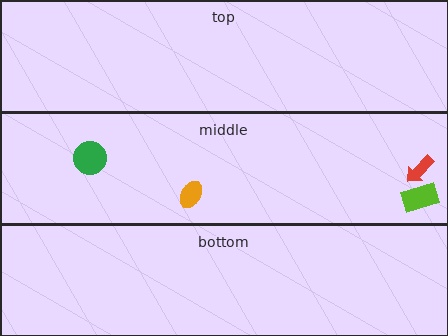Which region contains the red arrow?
The middle region.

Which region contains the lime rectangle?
The middle region.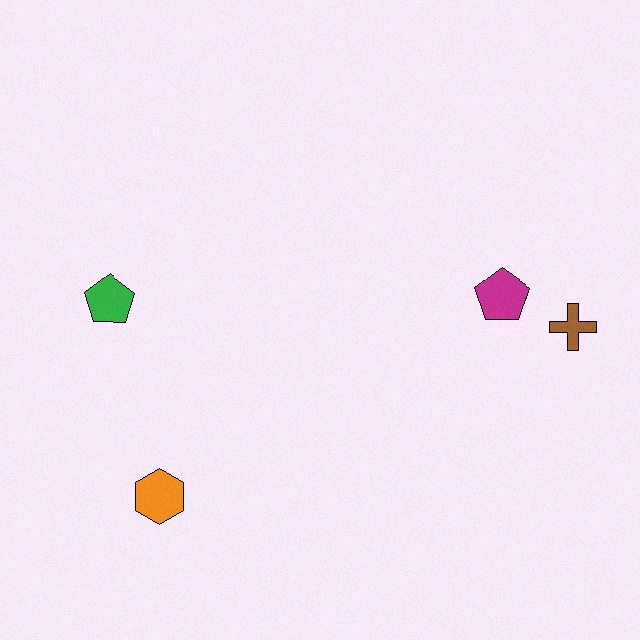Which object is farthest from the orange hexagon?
The brown cross is farthest from the orange hexagon.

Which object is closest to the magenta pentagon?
The brown cross is closest to the magenta pentagon.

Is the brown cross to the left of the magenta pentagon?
No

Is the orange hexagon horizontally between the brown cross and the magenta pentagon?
No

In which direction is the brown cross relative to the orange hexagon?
The brown cross is to the right of the orange hexagon.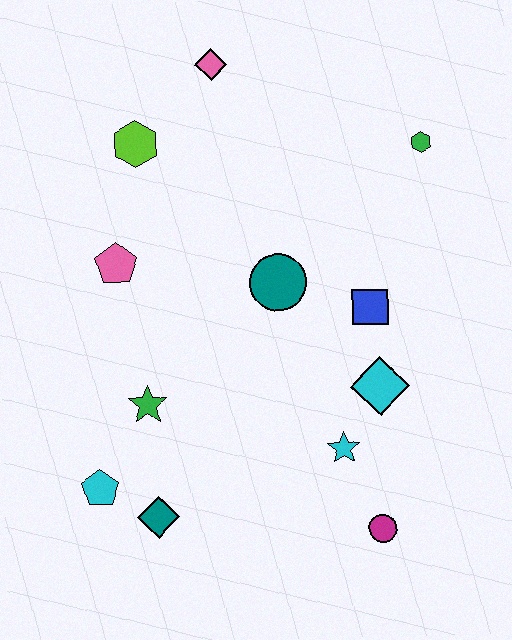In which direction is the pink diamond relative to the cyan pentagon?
The pink diamond is above the cyan pentagon.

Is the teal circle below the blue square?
No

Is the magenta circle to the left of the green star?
No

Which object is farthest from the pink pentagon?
The magenta circle is farthest from the pink pentagon.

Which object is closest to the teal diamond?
The cyan pentagon is closest to the teal diamond.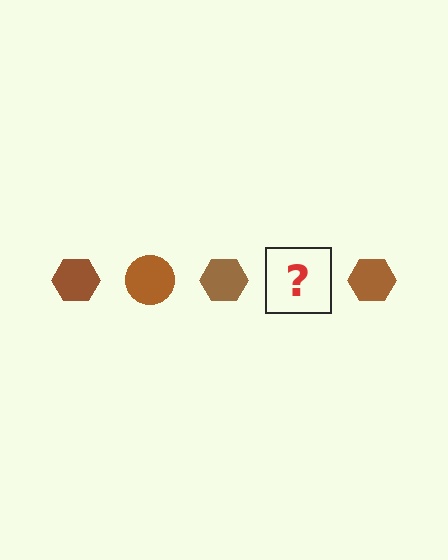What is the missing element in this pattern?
The missing element is a brown circle.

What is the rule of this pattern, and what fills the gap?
The rule is that the pattern cycles through hexagon, circle shapes in brown. The gap should be filled with a brown circle.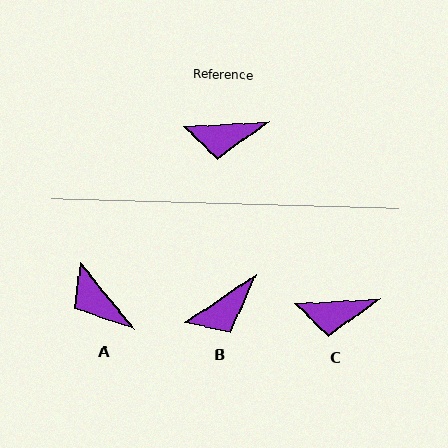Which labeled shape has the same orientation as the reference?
C.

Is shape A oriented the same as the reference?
No, it is off by about 54 degrees.